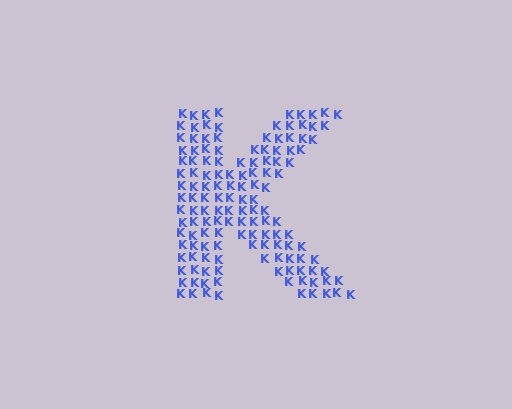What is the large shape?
The large shape is the letter K.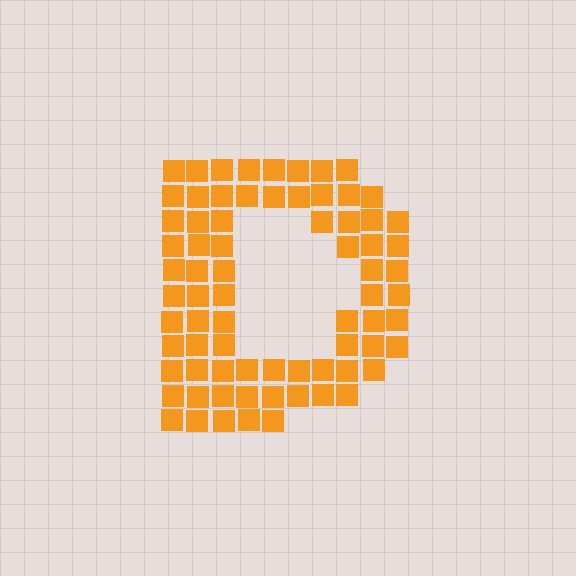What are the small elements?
The small elements are squares.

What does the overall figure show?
The overall figure shows the letter D.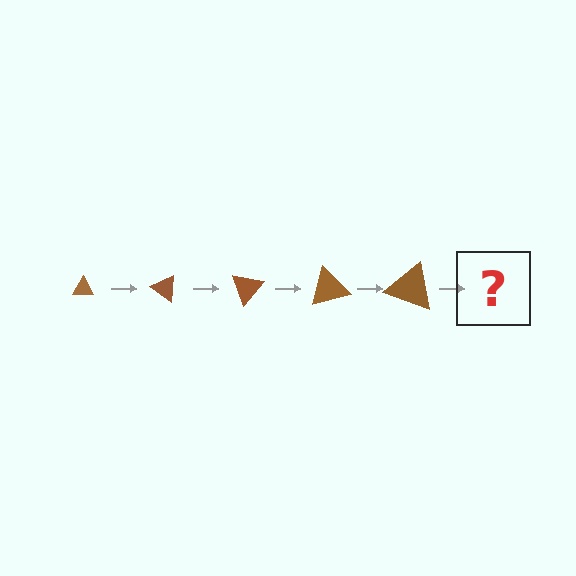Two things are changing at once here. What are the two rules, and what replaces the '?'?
The two rules are that the triangle grows larger each step and it rotates 35 degrees each step. The '?' should be a triangle, larger than the previous one and rotated 175 degrees from the start.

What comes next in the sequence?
The next element should be a triangle, larger than the previous one and rotated 175 degrees from the start.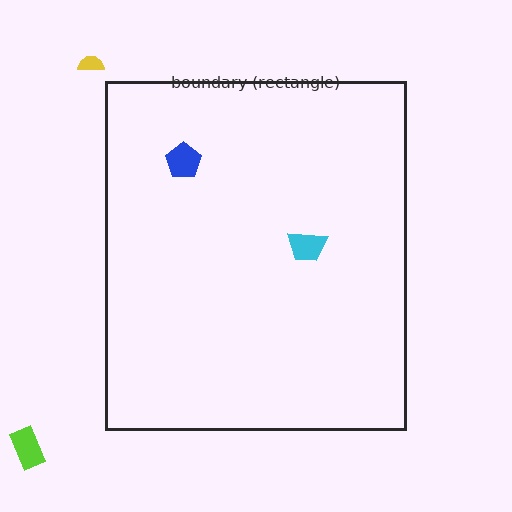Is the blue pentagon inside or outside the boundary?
Inside.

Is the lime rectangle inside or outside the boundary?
Outside.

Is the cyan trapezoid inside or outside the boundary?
Inside.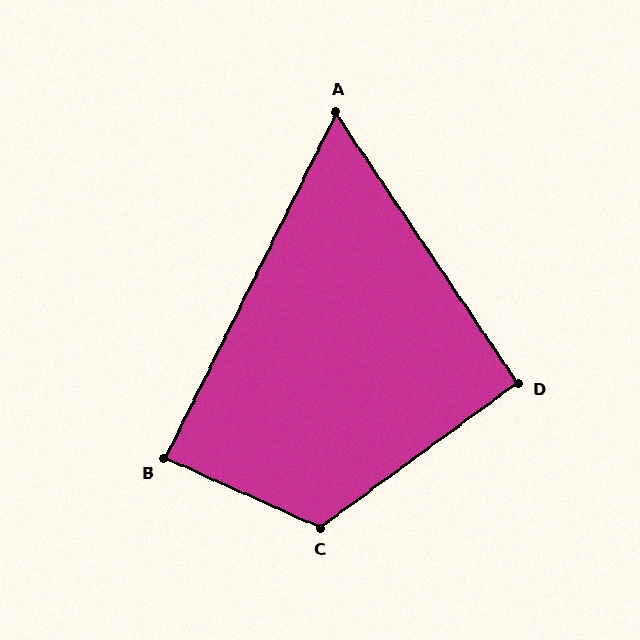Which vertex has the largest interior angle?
C, at approximately 120 degrees.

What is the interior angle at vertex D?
Approximately 92 degrees (approximately right).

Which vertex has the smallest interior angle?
A, at approximately 60 degrees.